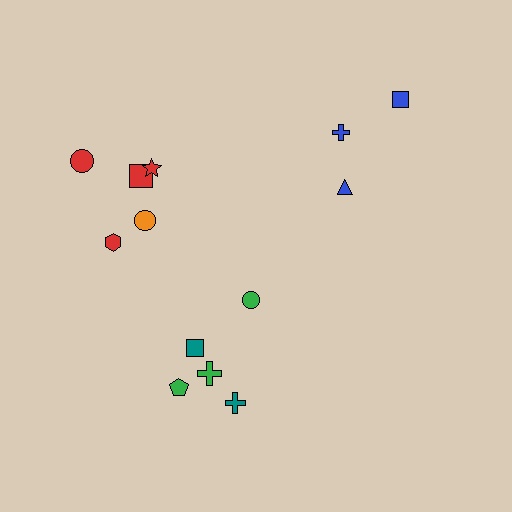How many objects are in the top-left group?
There are 5 objects.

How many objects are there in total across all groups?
There are 13 objects.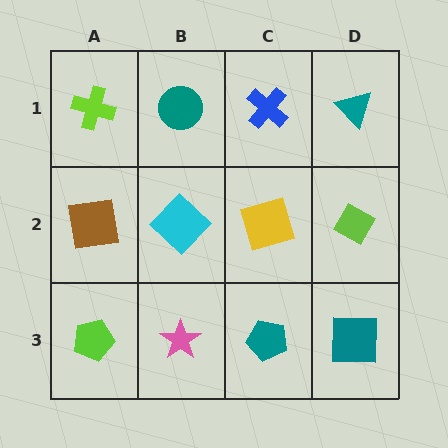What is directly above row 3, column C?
A yellow square.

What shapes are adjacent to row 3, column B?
A cyan diamond (row 2, column B), a lime pentagon (row 3, column A), a teal pentagon (row 3, column C).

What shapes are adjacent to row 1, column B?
A cyan diamond (row 2, column B), a lime cross (row 1, column A), a blue cross (row 1, column C).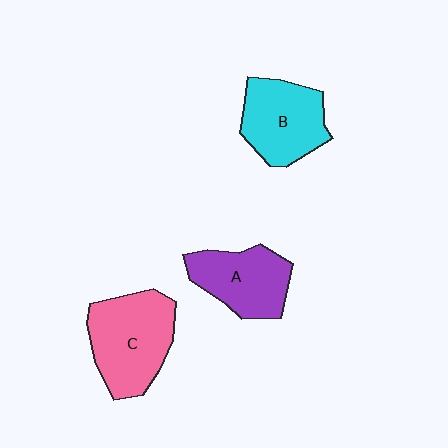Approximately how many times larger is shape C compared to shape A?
Approximately 1.3 times.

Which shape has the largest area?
Shape C (pink).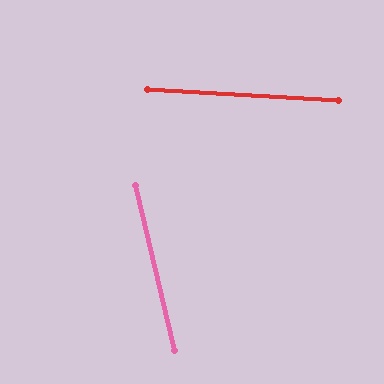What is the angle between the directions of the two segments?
Approximately 74 degrees.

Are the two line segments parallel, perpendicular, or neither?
Neither parallel nor perpendicular — they differ by about 74°.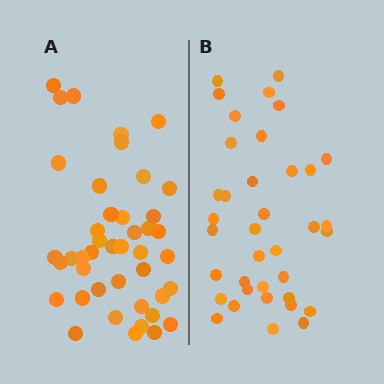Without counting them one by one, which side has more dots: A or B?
Region A (the left region) has more dots.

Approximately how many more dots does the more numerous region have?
Region A has about 6 more dots than region B.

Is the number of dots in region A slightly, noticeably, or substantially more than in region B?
Region A has only slightly more — the two regions are fairly close. The ratio is roughly 1.2 to 1.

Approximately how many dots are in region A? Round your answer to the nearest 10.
About 40 dots. (The exact count is 43, which rounds to 40.)